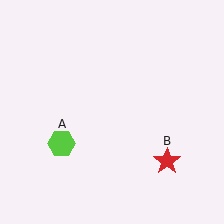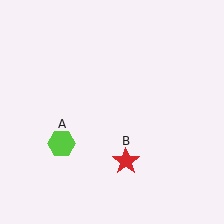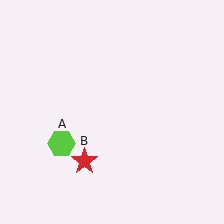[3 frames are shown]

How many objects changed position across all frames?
1 object changed position: red star (object B).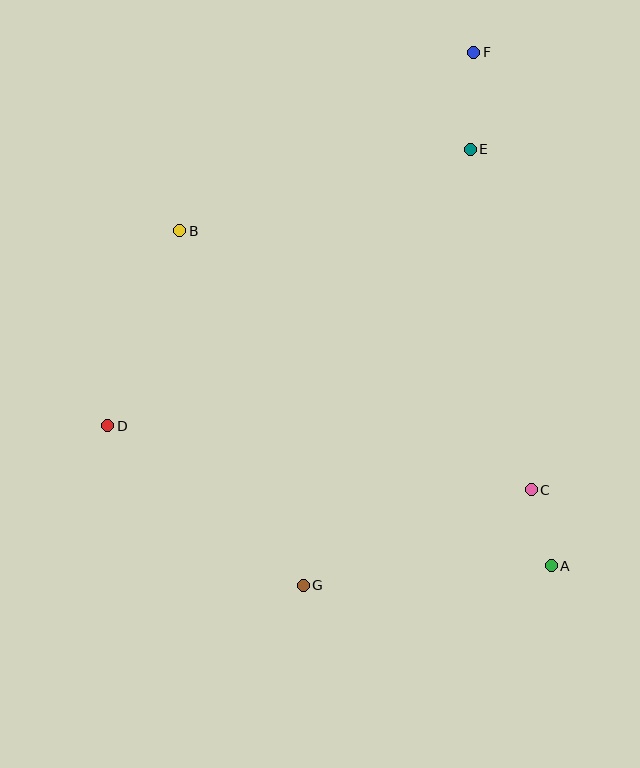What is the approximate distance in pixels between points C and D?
The distance between C and D is approximately 428 pixels.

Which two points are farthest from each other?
Points F and G are farthest from each other.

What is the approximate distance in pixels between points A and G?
The distance between A and G is approximately 249 pixels.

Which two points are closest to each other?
Points A and C are closest to each other.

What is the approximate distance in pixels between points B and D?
The distance between B and D is approximately 208 pixels.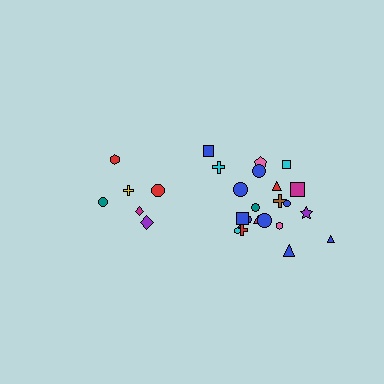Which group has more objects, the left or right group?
The right group.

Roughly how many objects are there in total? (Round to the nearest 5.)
Roughly 30 objects in total.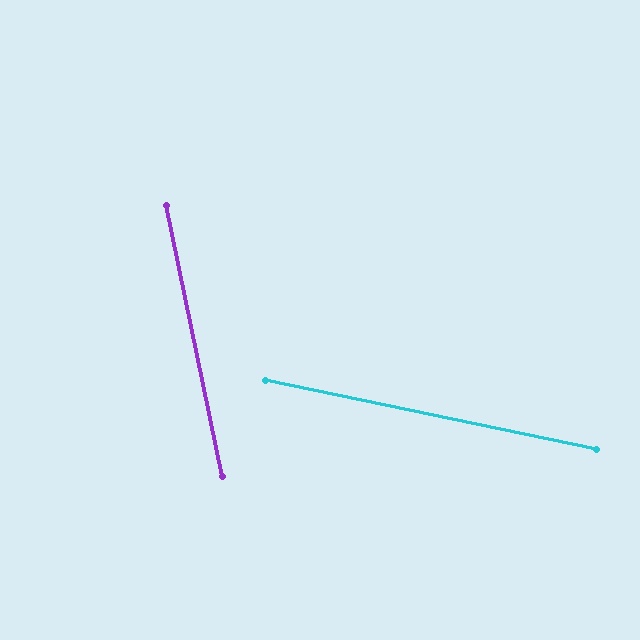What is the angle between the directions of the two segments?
Approximately 67 degrees.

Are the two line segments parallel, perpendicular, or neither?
Neither parallel nor perpendicular — they differ by about 67°.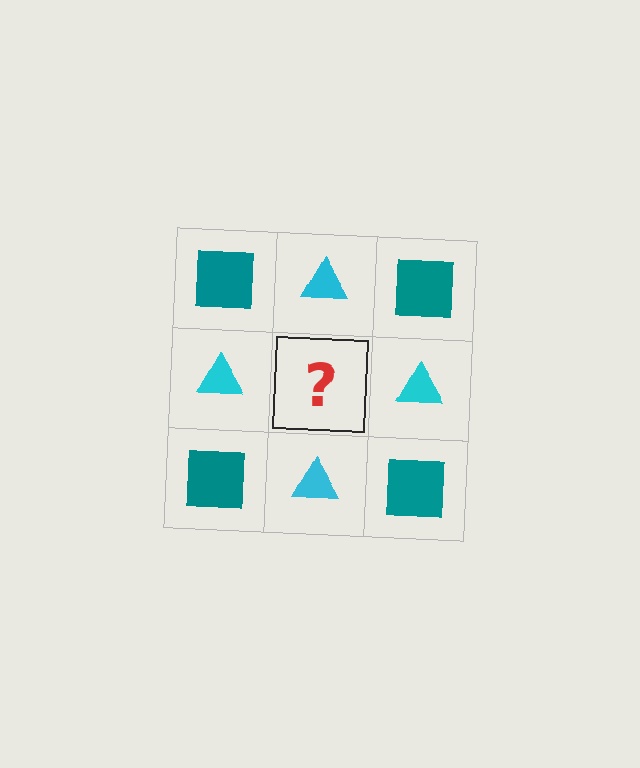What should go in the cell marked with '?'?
The missing cell should contain a teal square.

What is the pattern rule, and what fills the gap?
The rule is that it alternates teal square and cyan triangle in a checkerboard pattern. The gap should be filled with a teal square.